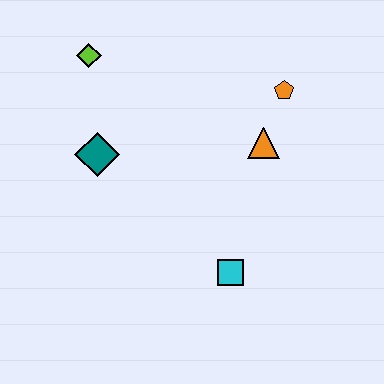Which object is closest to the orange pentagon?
The orange triangle is closest to the orange pentagon.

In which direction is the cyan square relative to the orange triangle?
The cyan square is below the orange triangle.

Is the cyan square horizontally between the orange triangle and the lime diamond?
Yes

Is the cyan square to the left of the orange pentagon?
Yes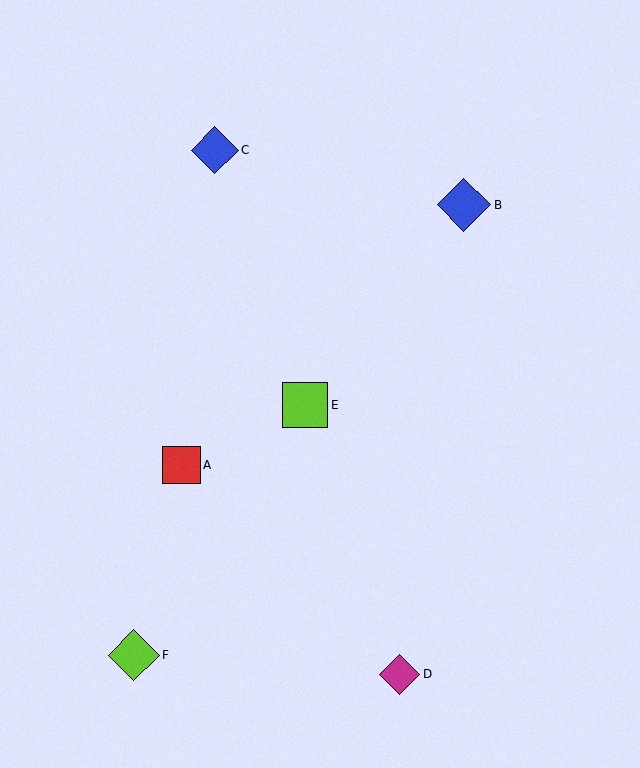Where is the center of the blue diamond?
The center of the blue diamond is at (215, 150).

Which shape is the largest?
The blue diamond (labeled B) is the largest.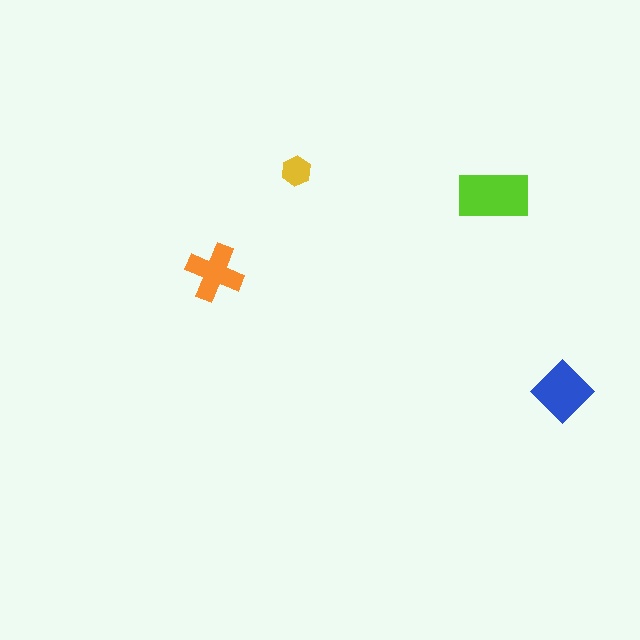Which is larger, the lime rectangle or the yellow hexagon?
The lime rectangle.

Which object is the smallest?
The yellow hexagon.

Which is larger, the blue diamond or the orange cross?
The blue diamond.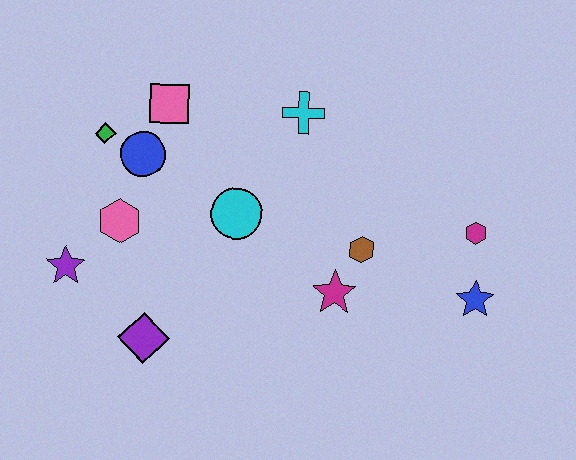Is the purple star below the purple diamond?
No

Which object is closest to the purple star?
The pink hexagon is closest to the purple star.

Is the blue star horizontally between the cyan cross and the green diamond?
No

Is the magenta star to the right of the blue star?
No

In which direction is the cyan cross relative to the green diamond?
The cyan cross is to the right of the green diamond.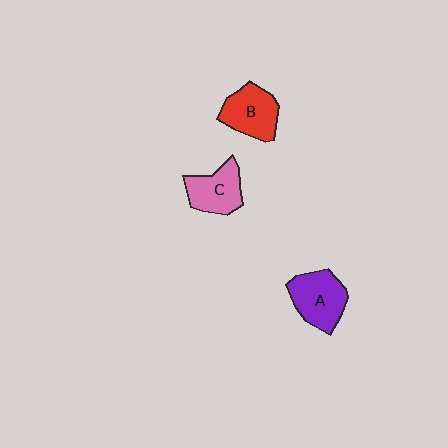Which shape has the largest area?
Shape A (purple).